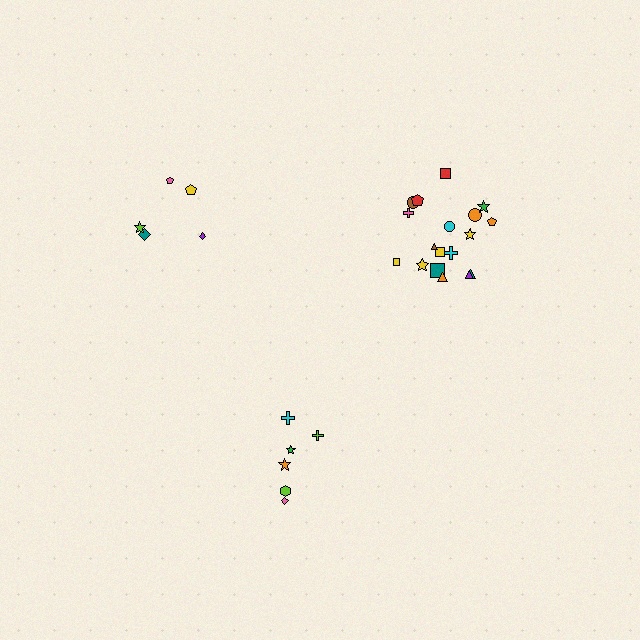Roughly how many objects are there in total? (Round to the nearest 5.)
Roughly 30 objects in total.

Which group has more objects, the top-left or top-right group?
The top-right group.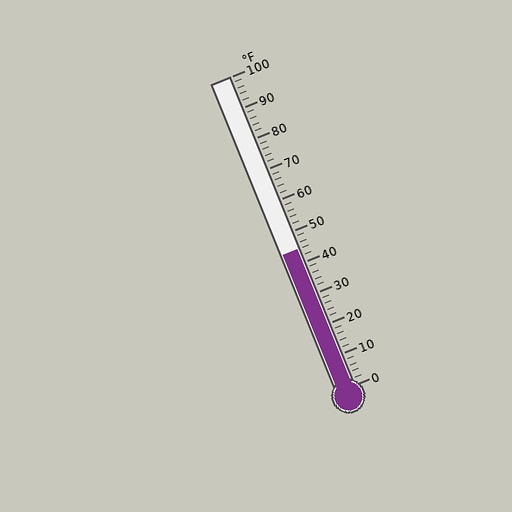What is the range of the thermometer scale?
The thermometer scale ranges from 0°F to 100°F.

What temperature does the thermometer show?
The thermometer shows approximately 44°F.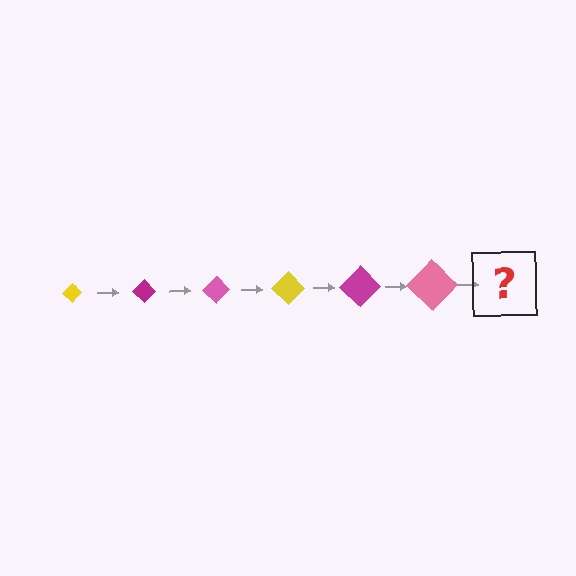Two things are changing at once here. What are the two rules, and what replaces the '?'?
The two rules are that the diamond grows larger each step and the color cycles through yellow, magenta, and pink. The '?' should be a yellow diamond, larger than the previous one.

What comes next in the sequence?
The next element should be a yellow diamond, larger than the previous one.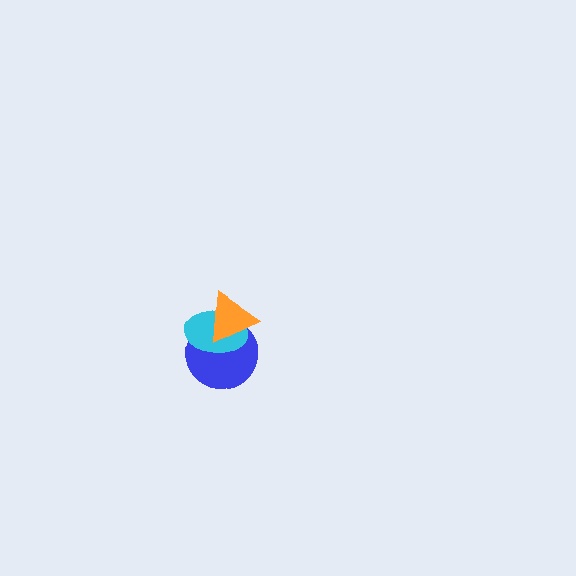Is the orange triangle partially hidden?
No, no other shape covers it.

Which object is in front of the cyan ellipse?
The orange triangle is in front of the cyan ellipse.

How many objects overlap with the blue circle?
2 objects overlap with the blue circle.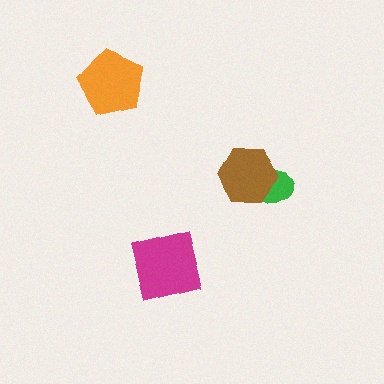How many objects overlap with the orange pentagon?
0 objects overlap with the orange pentagon.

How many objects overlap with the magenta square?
0 objects overlap with the magenta square.